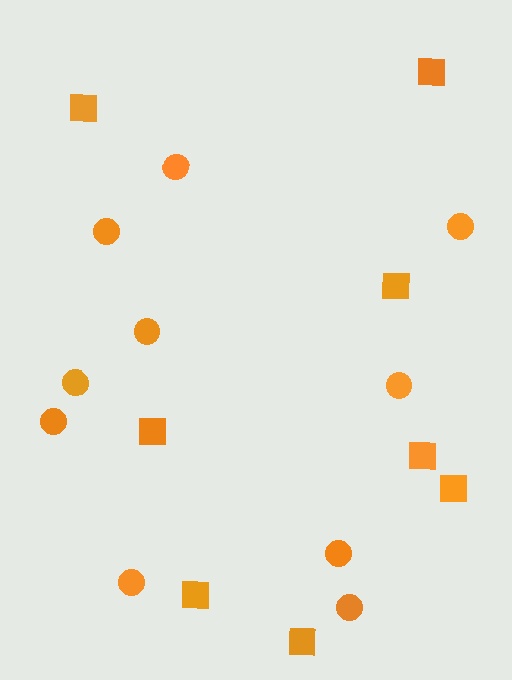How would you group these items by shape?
There are 2 groups: one group of squares (8) and one group of circles (10).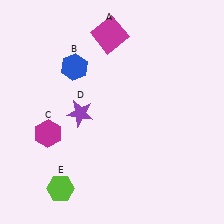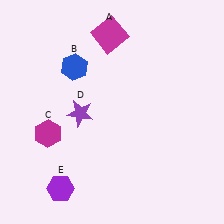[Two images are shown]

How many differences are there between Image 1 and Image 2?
There is 1 difference between the two images.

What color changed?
The hexagon (E) changed from lime in Image 1 to purple in Image 2.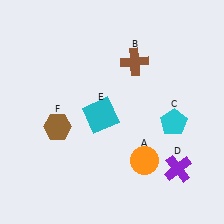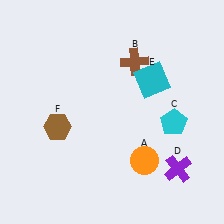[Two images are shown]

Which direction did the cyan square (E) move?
The cyan square (E) moved right.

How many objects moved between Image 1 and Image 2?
1 object moved between the two images.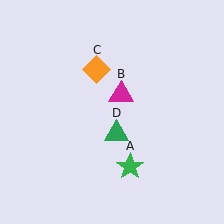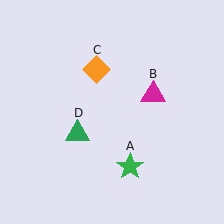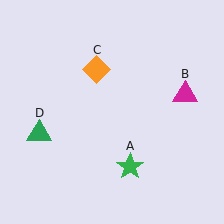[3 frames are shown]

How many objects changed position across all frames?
2 objects changed position: magenta triangle (object B), green triangle (object D).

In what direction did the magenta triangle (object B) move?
The magenta triangle (object B) moved right.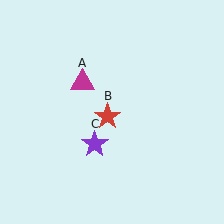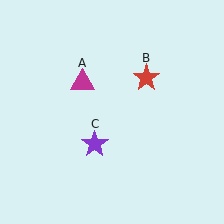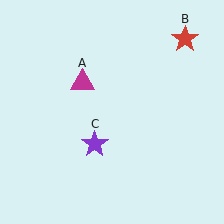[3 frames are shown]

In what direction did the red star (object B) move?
The red star (object B) moved up and to the right.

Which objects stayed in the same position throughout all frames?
Magenta triangle (object A) and purple star (object C) remained stationary.